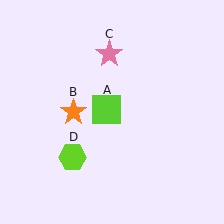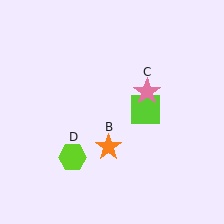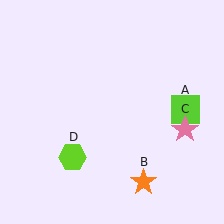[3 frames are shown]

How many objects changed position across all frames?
3 objects changed position: lime square (object A), orange star (object B), pink star (object C).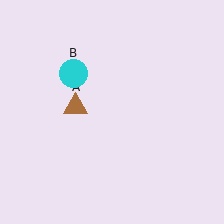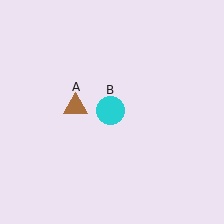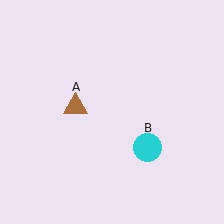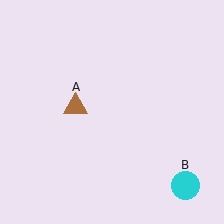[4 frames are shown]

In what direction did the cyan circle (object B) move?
The cyan circle (object B) moved down and to the right.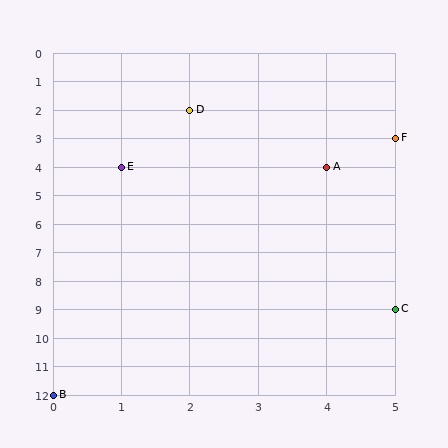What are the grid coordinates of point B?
Point B is at grid coordinates (0, 12).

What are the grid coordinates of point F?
Point F is at grid coordinates (5, 3).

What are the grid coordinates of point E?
Point E is at grid coordinates (1, 4).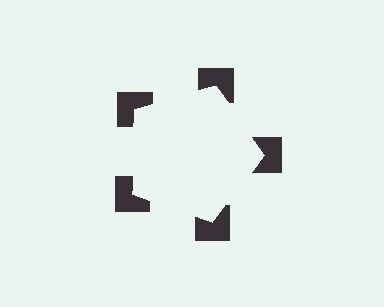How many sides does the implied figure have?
5 sides.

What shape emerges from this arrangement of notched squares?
An illusory pentagon — its edges are inferred from the aligned wedge cuts in the notched squares, not physically drawn.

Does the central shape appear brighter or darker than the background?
It typically appears slightly brighter than the background, even though no actual brightness change is drawn.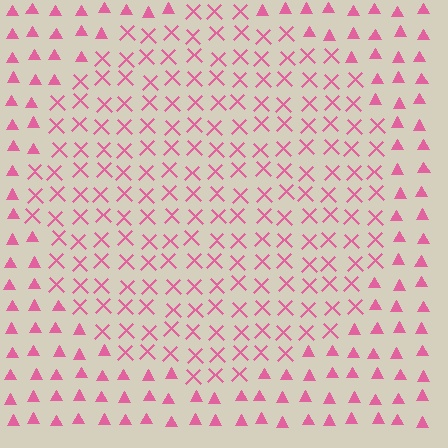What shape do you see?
I see a circle.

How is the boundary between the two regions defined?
The boundary is defined by a change in element shape: X marks inside vs. triangles outside. All elements share the same color and spacing.